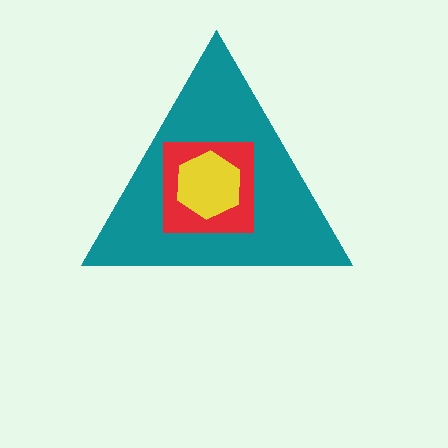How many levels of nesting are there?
3.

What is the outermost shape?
The teal triangle.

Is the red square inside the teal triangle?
Yes.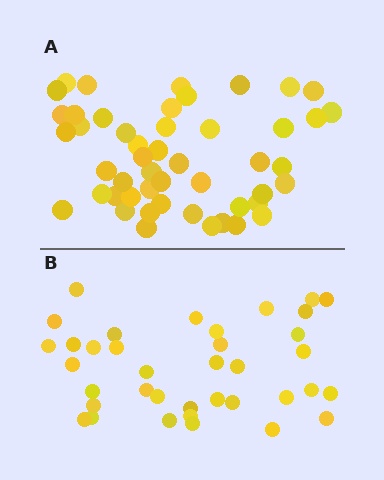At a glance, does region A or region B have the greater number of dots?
Region A (the top region) has more dots.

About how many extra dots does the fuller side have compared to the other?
Region A has roughly 12 or so more dots than region B.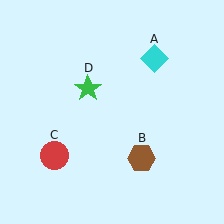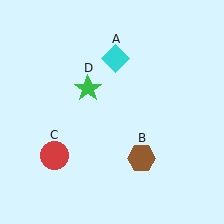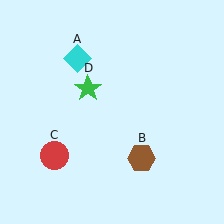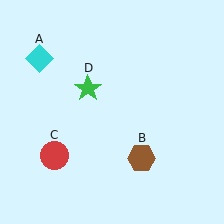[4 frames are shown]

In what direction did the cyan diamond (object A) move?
The cyan diamond (object A) moved left.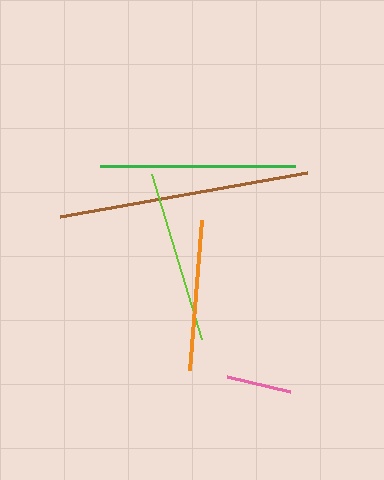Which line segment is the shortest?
The pink line is the shortest at approximately 65 pixels.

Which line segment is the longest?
The brown line is the longest at approximately 251 pixels.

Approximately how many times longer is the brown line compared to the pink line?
The brown line is approximately 3.9 times the length of the pink line.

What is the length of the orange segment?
The orange segment is approximately 150 pixels long.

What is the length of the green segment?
The green segment is approximately 194 pixels long.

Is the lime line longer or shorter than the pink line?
The lime line is longer than the pink line.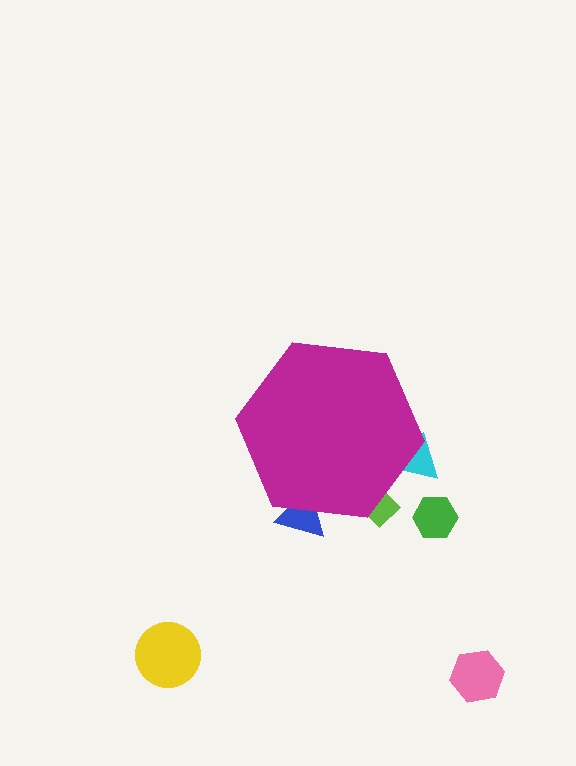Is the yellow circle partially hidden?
No, the yellow circle is fully visible.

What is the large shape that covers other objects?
A magenta hexagon.